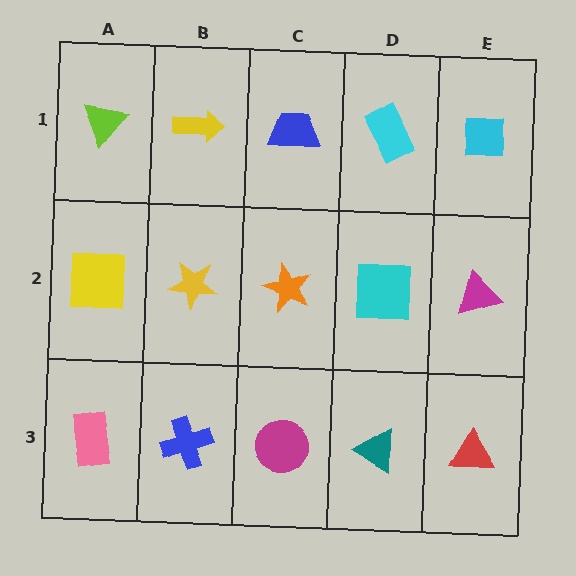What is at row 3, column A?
A pink rectangle.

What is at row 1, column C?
A blue trapezoid.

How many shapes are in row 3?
5 shapes.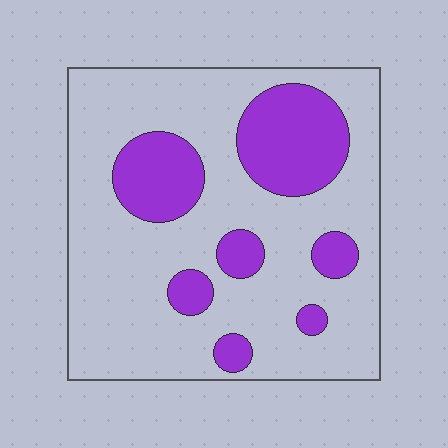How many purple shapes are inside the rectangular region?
7.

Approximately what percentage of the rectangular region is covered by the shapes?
Approximately 25%.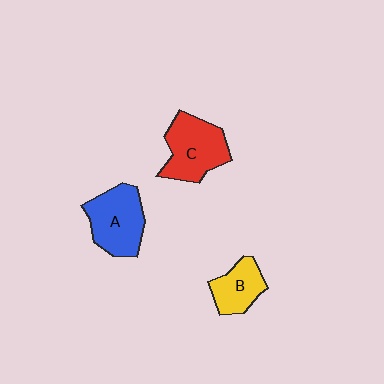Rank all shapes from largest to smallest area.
From largest to smallest: C (red), A (blue), B (yellow).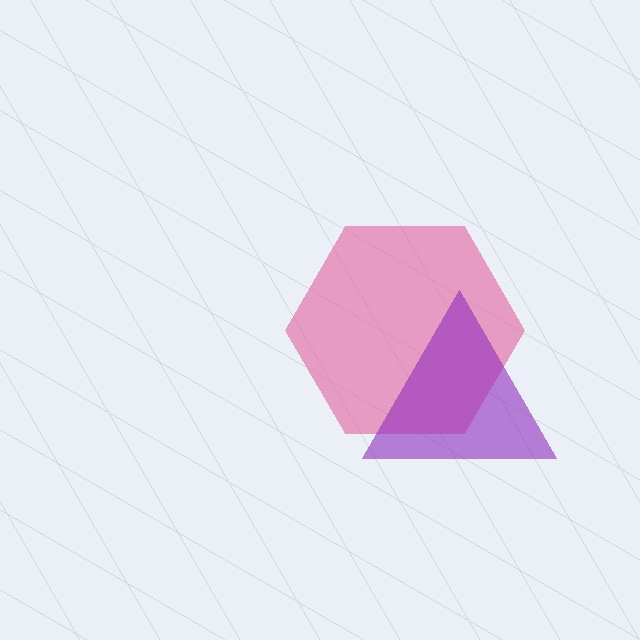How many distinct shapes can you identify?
There are 2 distinct shapes: a pink hexagon, a purple triangle.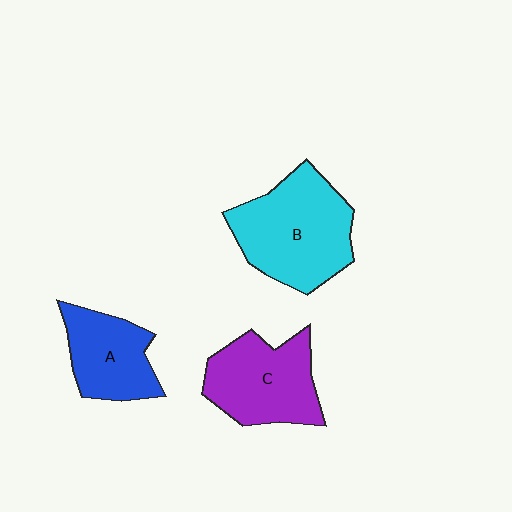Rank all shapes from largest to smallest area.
From largest to smallest: B (cyan), C (purple), A (blue).